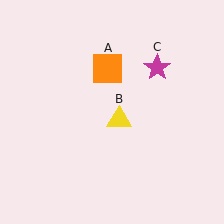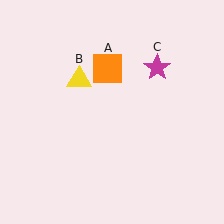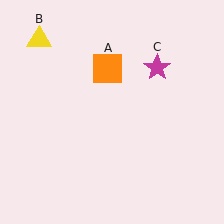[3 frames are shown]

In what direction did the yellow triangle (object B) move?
The yellow triangle (object B) moved up and to the left.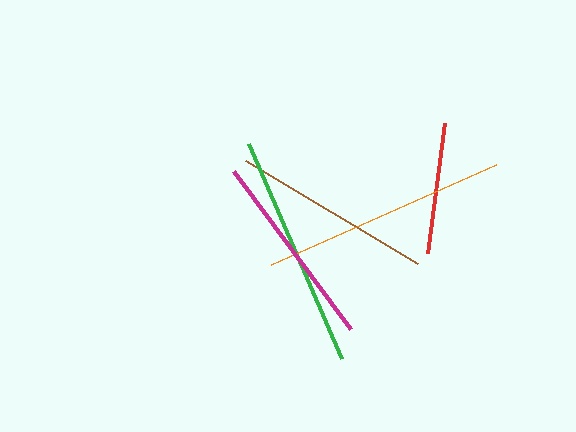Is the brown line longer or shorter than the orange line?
The orange line is longer than the brown line.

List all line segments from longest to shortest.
From longest to shortest: orange, green, brown, magenta, red.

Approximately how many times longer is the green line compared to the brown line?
The green line is approximately 1.2 times the length of the brown line.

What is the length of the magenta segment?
The magenta segment is approximately 197 pixels long.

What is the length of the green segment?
The green segment is approximately 234 pixels long.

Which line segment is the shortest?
The red line is the shortest at approximately 131 pixels.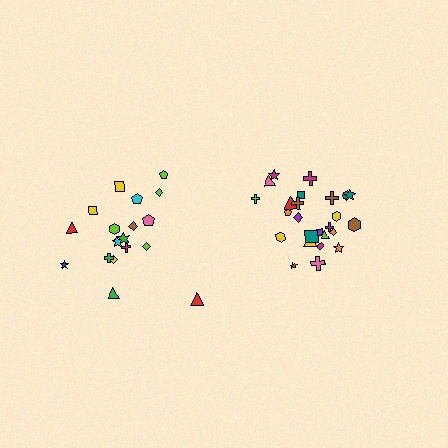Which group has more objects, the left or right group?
The right group.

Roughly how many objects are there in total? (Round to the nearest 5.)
Roughly 45 objects in total.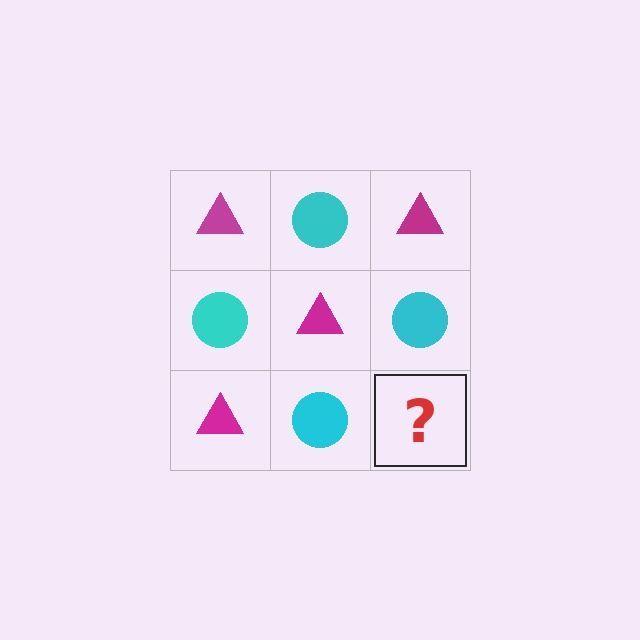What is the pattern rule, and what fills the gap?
The rule is that it alternates magenta triangle and cyan circle in a checkerboard pattern. The gap should be filled with a magenta triangle.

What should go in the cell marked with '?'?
The missing cell should contain a magenta triangle.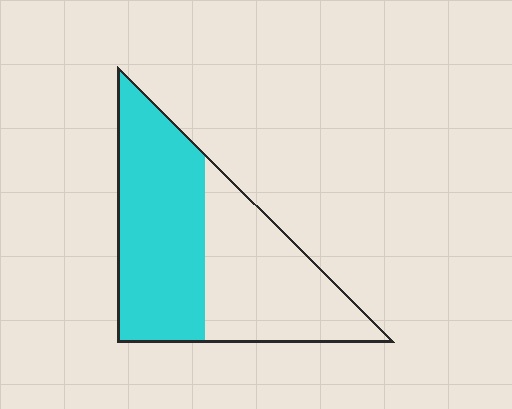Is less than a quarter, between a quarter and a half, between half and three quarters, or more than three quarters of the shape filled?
Between half and three quarters.